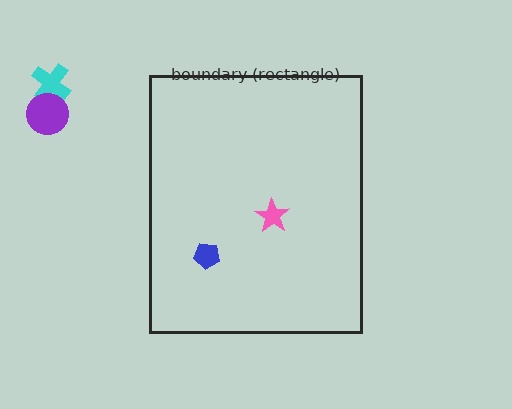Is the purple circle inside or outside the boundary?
Outside.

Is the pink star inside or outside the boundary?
Inside.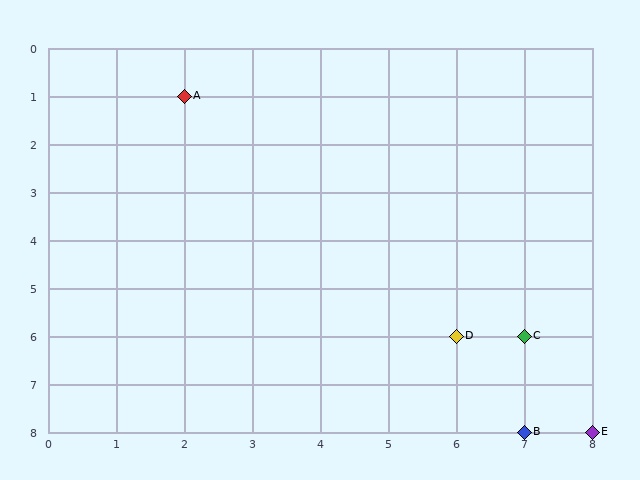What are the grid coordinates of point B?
Point B is at grid coordinates (7, 8).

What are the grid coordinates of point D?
Point D is at grid coordinates (6, 6).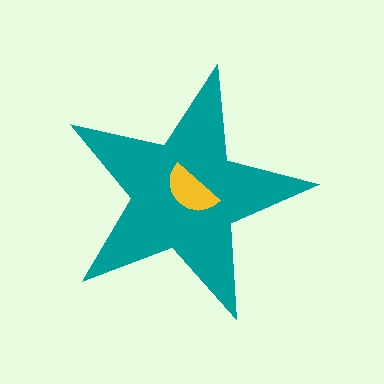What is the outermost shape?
The teal star.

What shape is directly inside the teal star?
The yellow semicircle.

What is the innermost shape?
The yellow semicircle.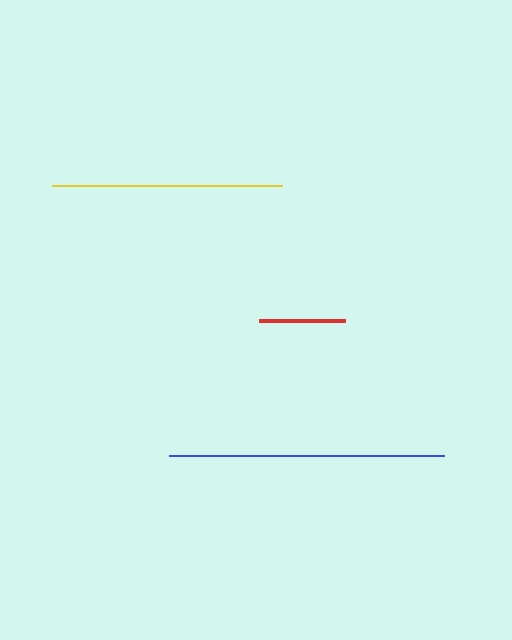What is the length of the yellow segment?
The yellow segment is approximately 230 pixels long.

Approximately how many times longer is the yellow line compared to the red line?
The yellow line is approximately 2.7 times the length of the red line.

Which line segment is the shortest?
The red line is the shortest at approximately 86 pixels.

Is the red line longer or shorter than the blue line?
The blue line is longer than the red line.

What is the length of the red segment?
The red segment is approximately 86 pixels long.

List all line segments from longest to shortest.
From longest to shortest: blue, yellow, red.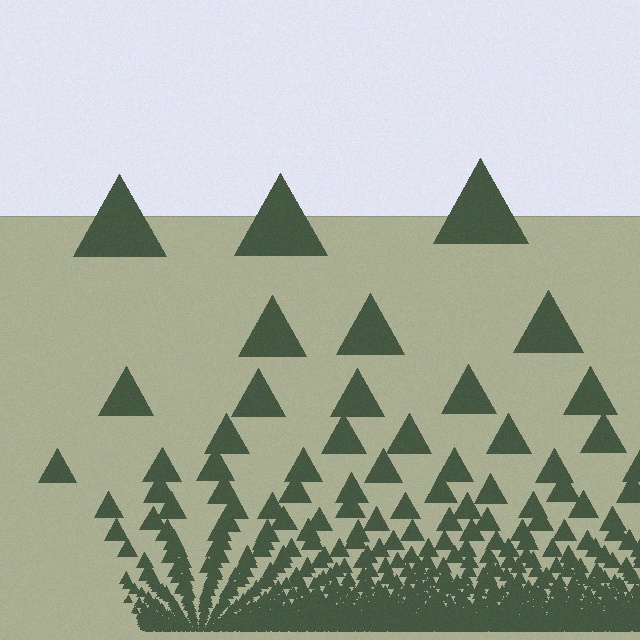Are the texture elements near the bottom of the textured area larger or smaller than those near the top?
Smaller. The gradient is inverted — elements near the bottom are smaller and denser.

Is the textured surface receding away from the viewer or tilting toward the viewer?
The surface appears to tilt toward the viewer. Texture elements get larger and sparser toward the top.